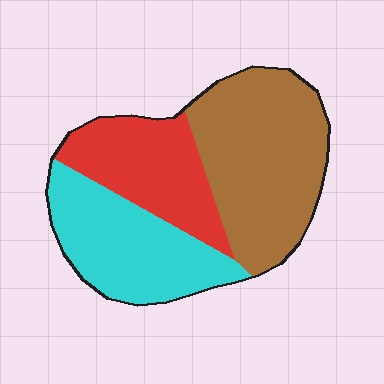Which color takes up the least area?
Red, at roughly 25%.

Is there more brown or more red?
Brown.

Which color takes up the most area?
Brown, at roughly 45%.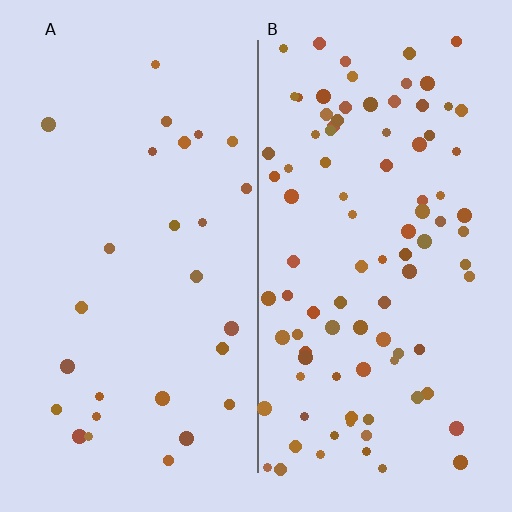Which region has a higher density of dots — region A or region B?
B (the right).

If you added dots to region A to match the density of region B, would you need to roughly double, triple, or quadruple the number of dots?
Approximately triple.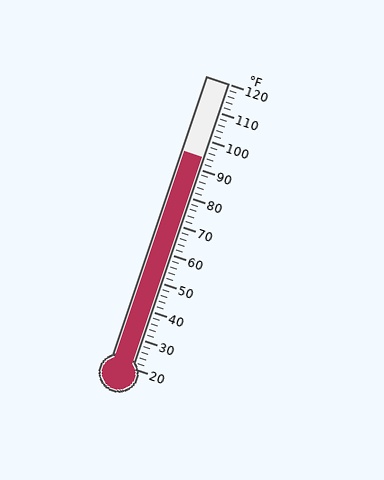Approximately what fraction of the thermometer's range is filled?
The thermometer is filled to approximately 75% of its range.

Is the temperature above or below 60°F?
The temperature is above 60°F.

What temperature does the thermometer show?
The thermometer shows approximately 94°F.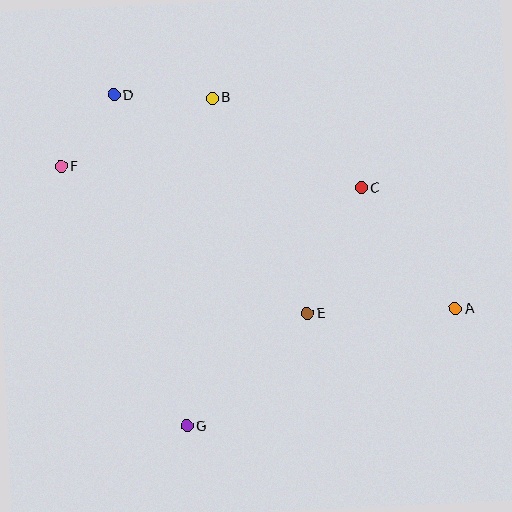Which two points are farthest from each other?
Points A and F are farthest from each other.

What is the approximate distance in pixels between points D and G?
The distance between D and G is approximately 339 pixels.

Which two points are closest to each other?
Points D and F are closest to each other.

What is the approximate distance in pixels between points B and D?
The distance between B and D is approximately 99 pixels.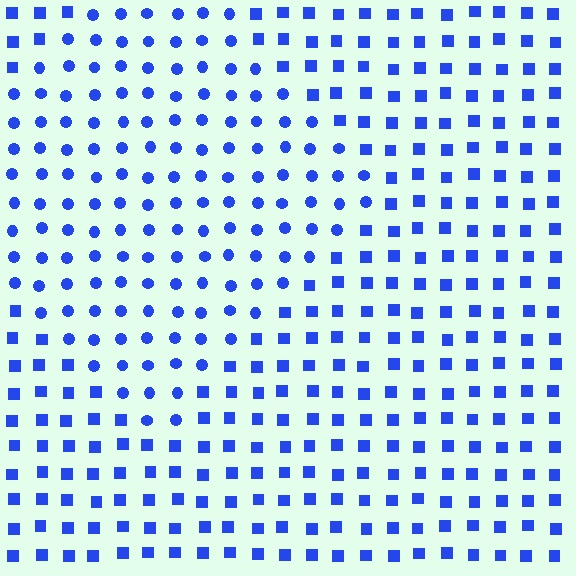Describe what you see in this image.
The image is filled with small blue elements arranged in a uniform grid. A diamond-shaped region contains circles, while the surrounding area contains squares. The boundary is defined purely by the change in element shape.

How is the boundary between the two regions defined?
The boundary is defined by a change in element shape: circles inside vs. squares outside. All elements share the same color and spacing.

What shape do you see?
I see a diamond.